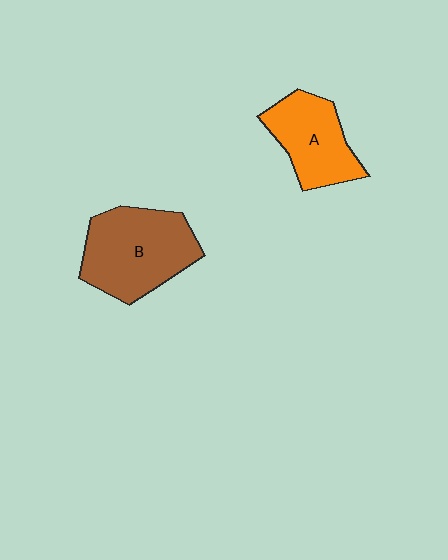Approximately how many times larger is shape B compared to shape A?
Approximately 1.4 times.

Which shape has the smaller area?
Shape A (orange).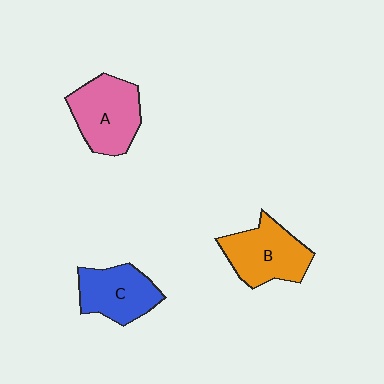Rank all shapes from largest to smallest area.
From largest to smallest: A (pink), B (orange), C (blue).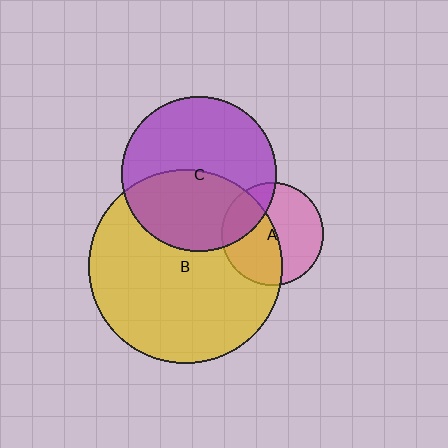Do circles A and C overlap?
Yes.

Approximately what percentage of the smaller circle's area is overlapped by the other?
Approximately 25%.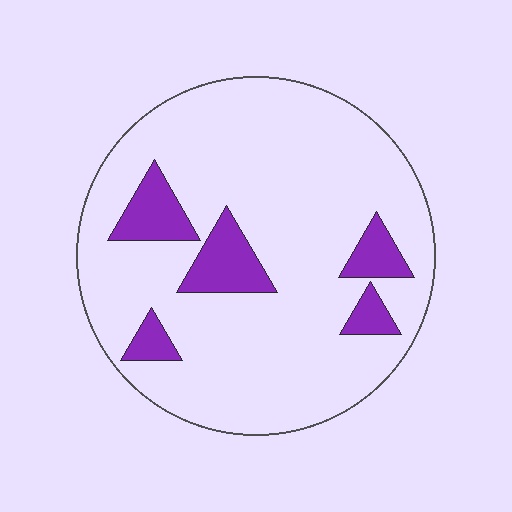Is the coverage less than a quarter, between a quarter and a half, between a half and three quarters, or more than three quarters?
Less than a quarter.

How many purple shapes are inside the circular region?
5.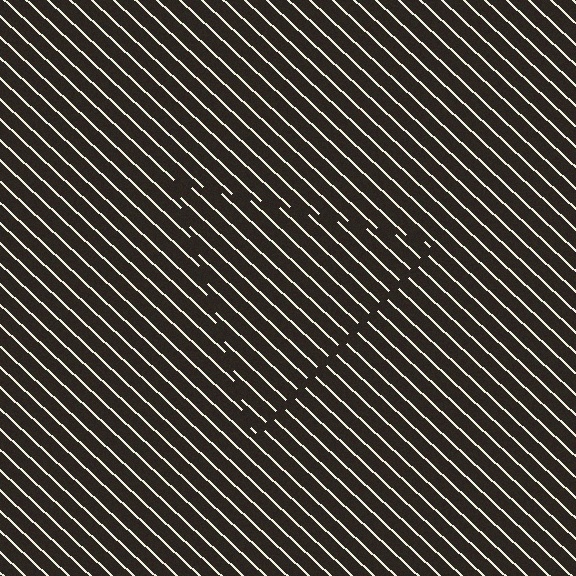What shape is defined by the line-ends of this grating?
An illusory triangle. The interior of the shape contains the same grating, shifted by half a period — the contour is defined by the phase discontinuity where line-ends from the inner and outer gratings abut.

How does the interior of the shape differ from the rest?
The interior of the shape contains the same grating, shifted by half a period — the contour is defined by the phase discontinuity where line-ends from the inner and outer gratings abut.